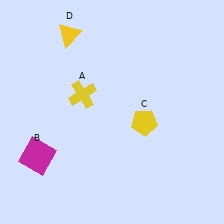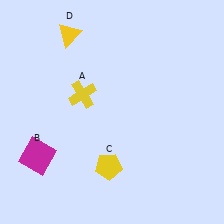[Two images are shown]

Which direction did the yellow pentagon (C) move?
The yellow pentagon (C) moved down.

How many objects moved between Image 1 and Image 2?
1 object moved between the two images.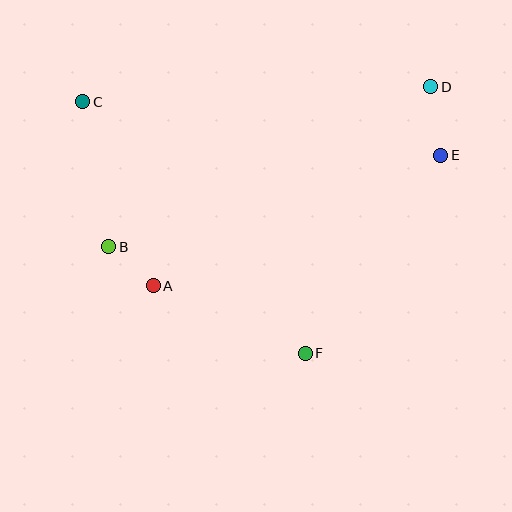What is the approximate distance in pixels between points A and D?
The distance between A and D is approximately 341 pixels.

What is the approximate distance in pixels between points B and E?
The distance between B and E is approximately 344 pixels.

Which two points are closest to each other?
Points A and B are closest to each other.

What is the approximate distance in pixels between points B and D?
The distance between B and D is approximately 360 pixels.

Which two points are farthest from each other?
Points C and E are farthest from each other.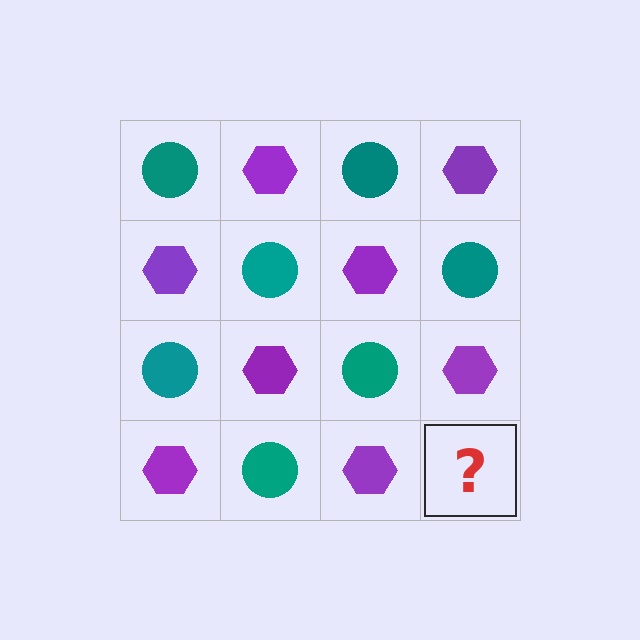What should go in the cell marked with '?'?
The missing cell should contain a teal circle.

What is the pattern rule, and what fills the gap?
The rule is that it alternates teal circle and purple hexagon in a checkerboard pattern. The gap should be filled with a teal circle.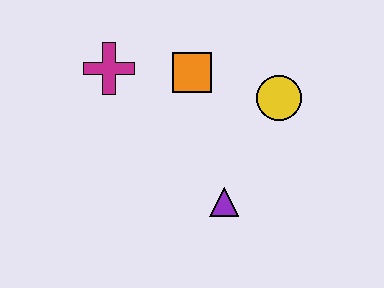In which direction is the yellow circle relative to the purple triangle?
The yellow circle is above the purple triangle.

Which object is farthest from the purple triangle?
The magenta cross is farthest from the purple triangle.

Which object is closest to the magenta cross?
The orange square is closest to the magenta cross.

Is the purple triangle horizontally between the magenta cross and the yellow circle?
Yes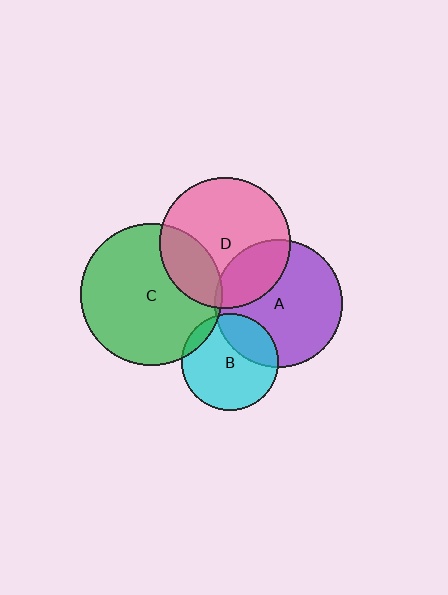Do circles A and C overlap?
Yes.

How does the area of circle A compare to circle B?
Approximately 1.7 times.